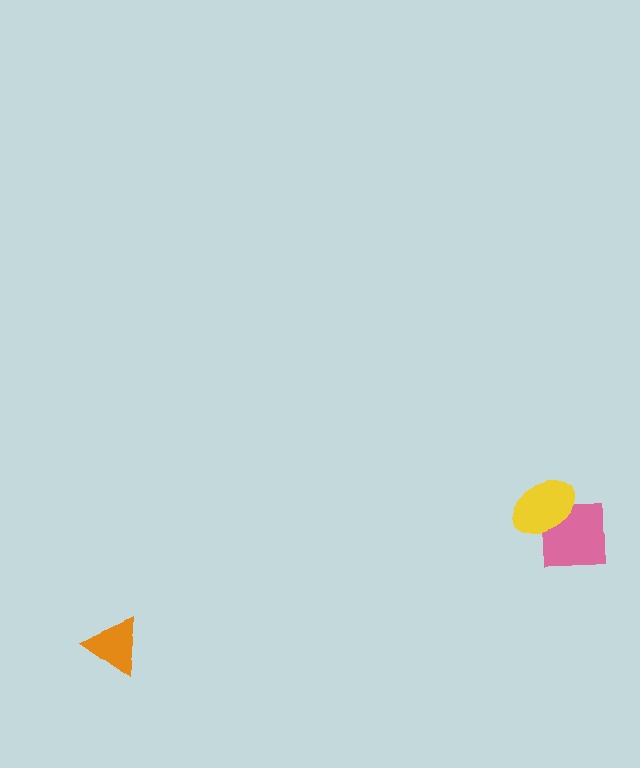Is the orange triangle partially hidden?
No, no other shape covers it.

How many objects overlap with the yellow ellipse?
1 object overlaps with the yellow ellipse.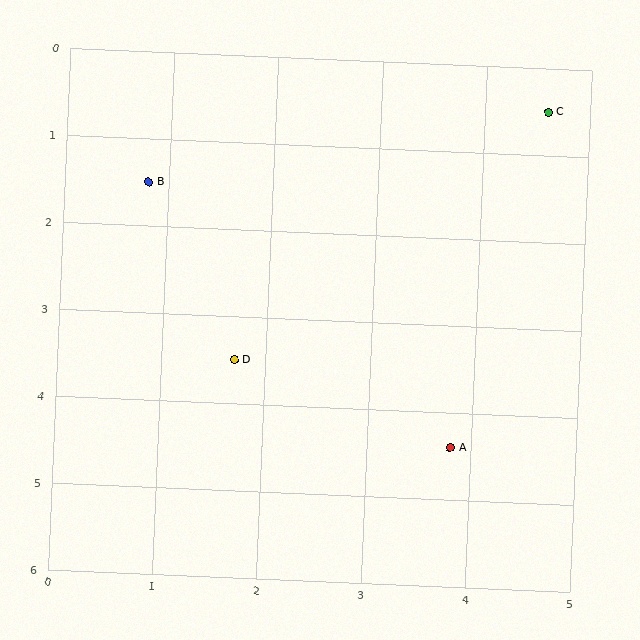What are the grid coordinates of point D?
Point D is at approximately (1.7, 3.5).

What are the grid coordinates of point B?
Point B is at approximately (0.8, 1.5).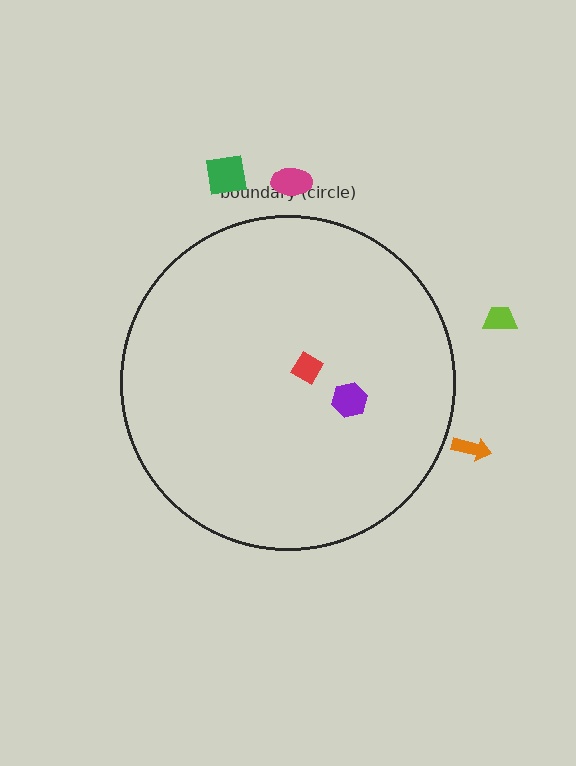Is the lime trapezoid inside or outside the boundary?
Outside.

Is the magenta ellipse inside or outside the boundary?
Outside.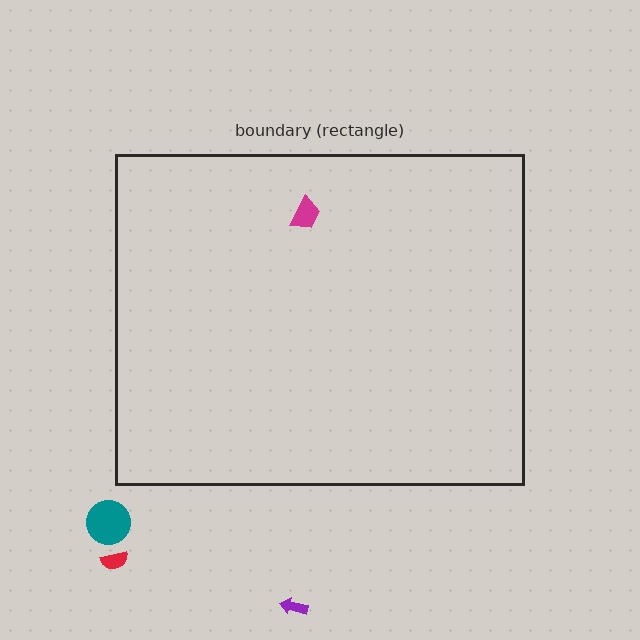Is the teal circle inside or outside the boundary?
Outside.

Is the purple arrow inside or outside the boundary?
Outside.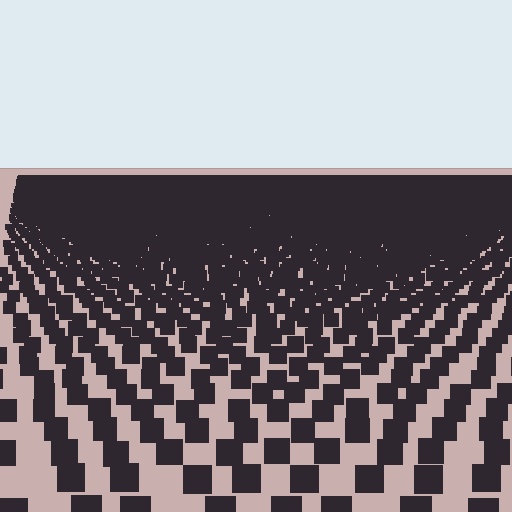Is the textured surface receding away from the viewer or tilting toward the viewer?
The surface is receding away from the viewer. Texture elements get smaller and denser toward the top.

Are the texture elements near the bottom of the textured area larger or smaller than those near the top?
Larger. Near the bottom, elements are closer to the viewer and appear at a bigger on-screen size.